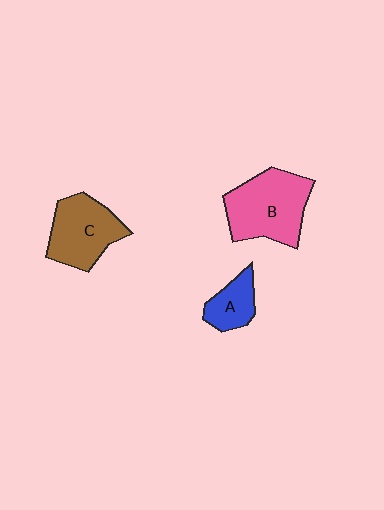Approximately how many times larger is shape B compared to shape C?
Approximately 1.2 times.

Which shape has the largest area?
Shape B (pink).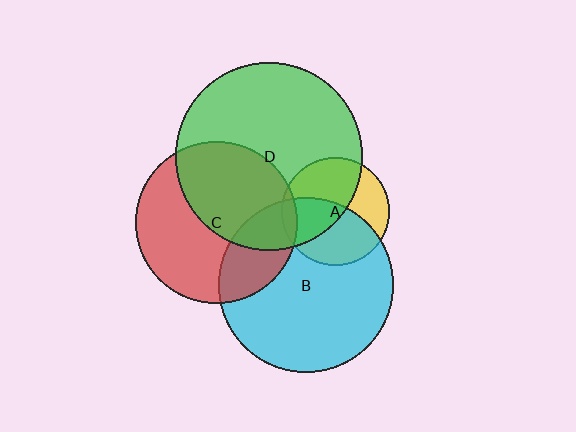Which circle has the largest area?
Circle D (green).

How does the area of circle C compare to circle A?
Approximately 2.2 times.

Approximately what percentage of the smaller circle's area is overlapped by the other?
Approximately 45%.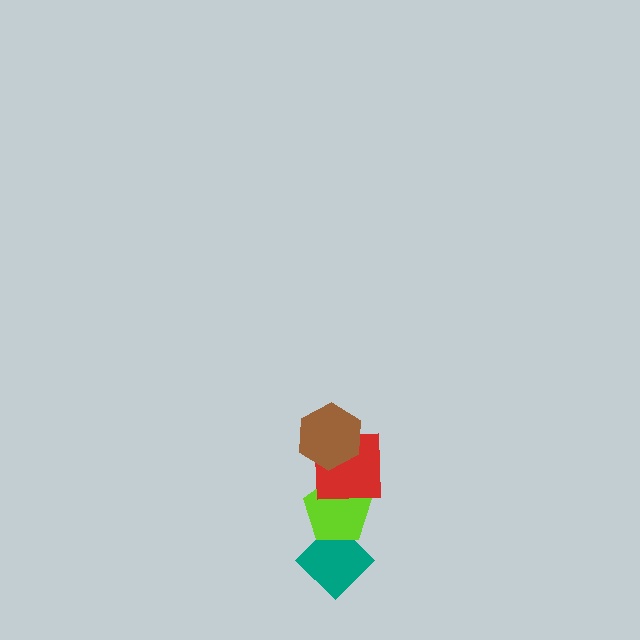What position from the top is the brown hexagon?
The brown hexagon is 1st from the top.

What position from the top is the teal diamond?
The teal diamond is 4th from the top.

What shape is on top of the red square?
The brown hexagon is on top of the red square.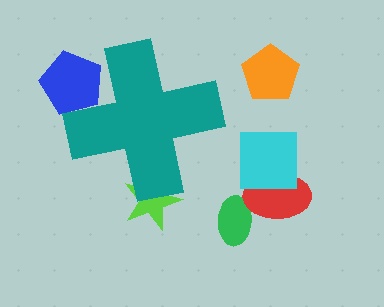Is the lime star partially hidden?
Yes, the lime star is partially hidden behind the teal cross.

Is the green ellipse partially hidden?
No, the green ellipse is fully visible.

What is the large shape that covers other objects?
A teal cross.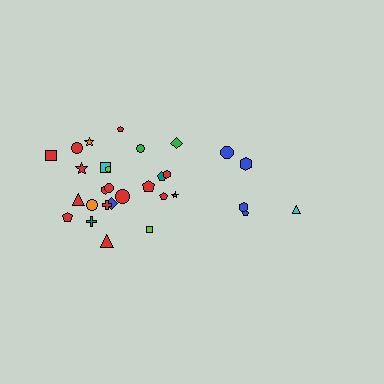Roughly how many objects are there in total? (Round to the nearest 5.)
Roughly 30 objects in total.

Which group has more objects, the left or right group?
The left group.